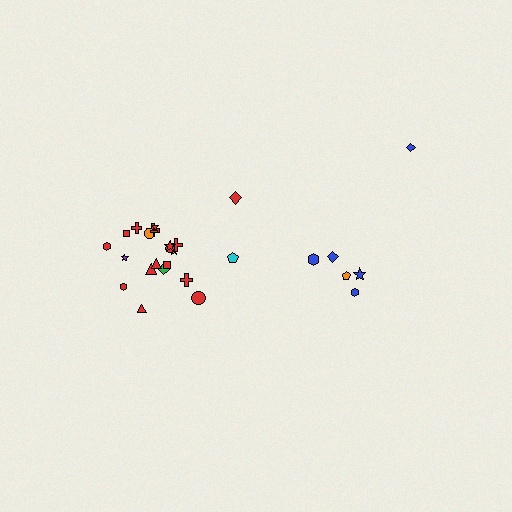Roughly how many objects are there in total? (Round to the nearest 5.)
Roughly 30 objects in total.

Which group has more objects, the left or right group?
The left group.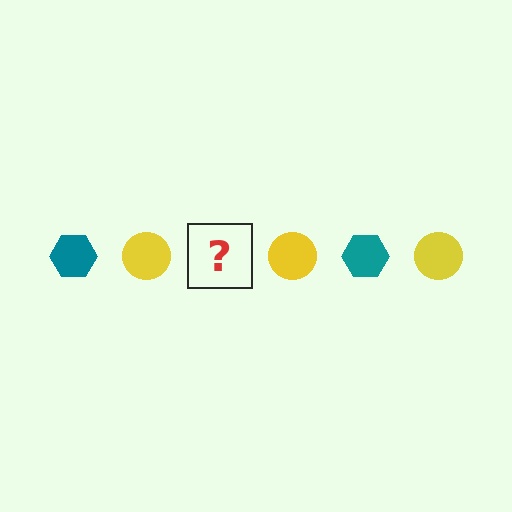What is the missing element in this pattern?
The missing element is a teal hexagon.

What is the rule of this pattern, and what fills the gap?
The rule is that the pattern alternates between teal hexagon and yellow circle. The gap should be filled with a teal hexagon.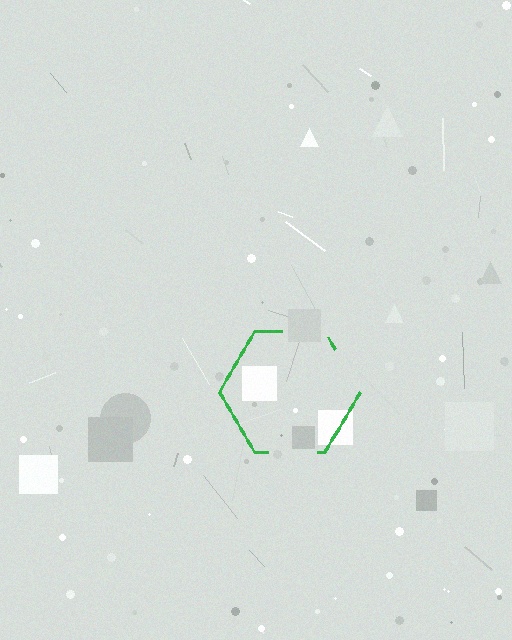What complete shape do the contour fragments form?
The contour fragments form a hexagon.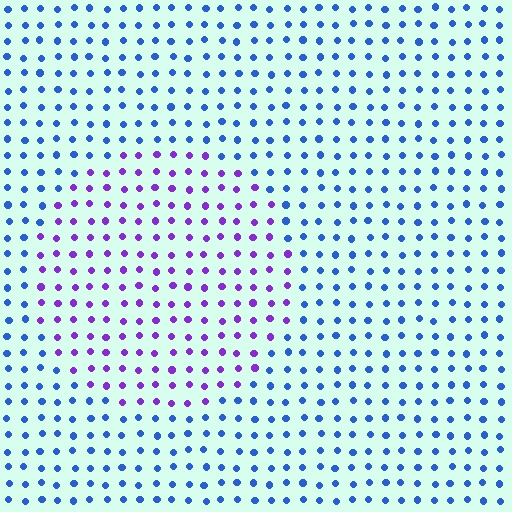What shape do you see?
I see a circle.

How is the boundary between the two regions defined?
The boundary is defined purely by a slight shift in hue (about 53 degrees). Spacing, size, and orientation are identical on both sides.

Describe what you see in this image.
The image is filled with small blue elements in a uniform arrangement. A circle-shaped region is visible where the elements are tinted to a slightly different hue, forming a subtle color boundary.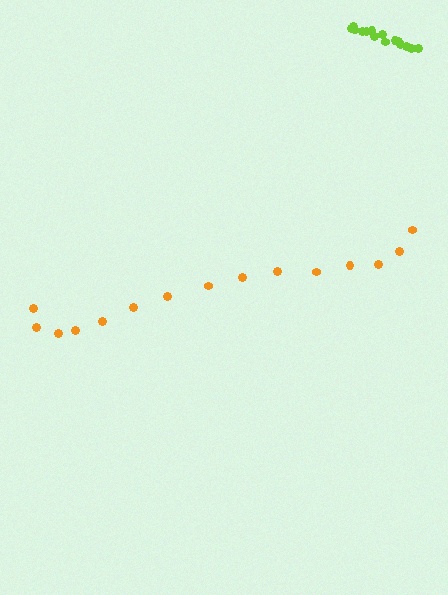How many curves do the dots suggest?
There are 2 distinct paths.